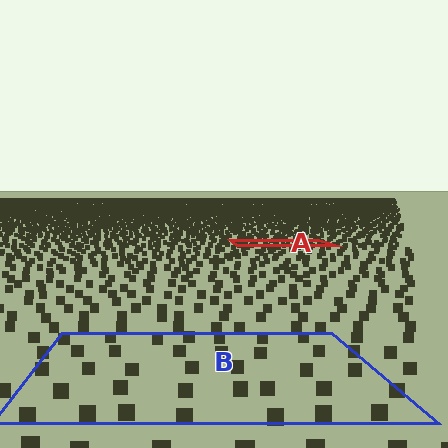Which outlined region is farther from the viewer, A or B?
Region A is farther from the viewer — the texture elements inside it appear smaller and more densely packed.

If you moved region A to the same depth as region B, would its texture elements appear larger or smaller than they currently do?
They would appear larger. At a closer depth, the same texture elements are projected at a bigger on-screen size.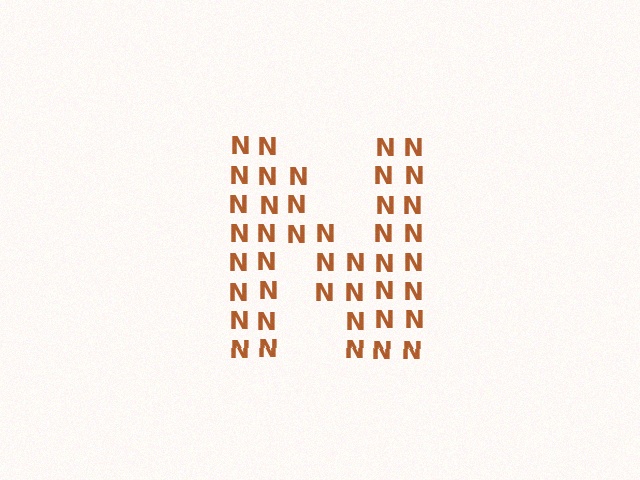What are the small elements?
The small elements are letter N's.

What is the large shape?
The large shape is the letter N.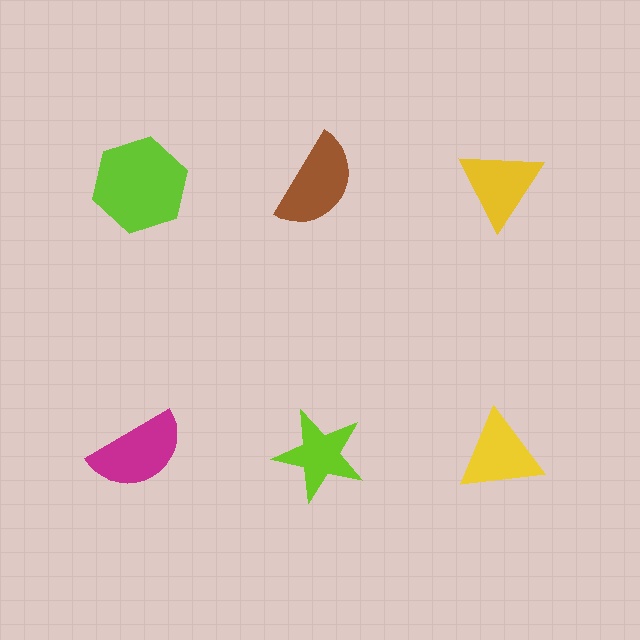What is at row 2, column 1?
A magenta semicircle.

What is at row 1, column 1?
A lime hexagon.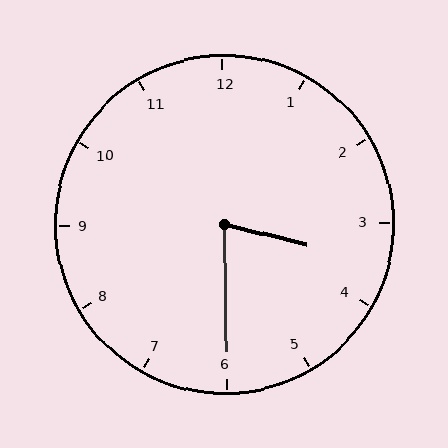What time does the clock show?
3:30.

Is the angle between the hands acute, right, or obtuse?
It is acute.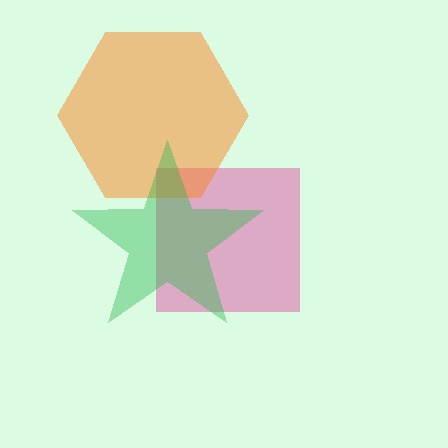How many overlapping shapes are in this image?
There are 3 overlapping shapes in the image.